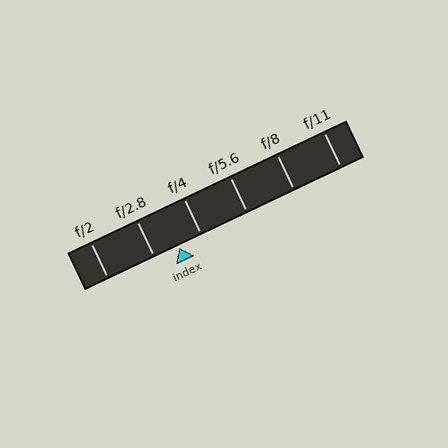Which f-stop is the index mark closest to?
The index mark is closest to f/4.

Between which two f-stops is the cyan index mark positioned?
The index mark is between f/2.8 and f/4.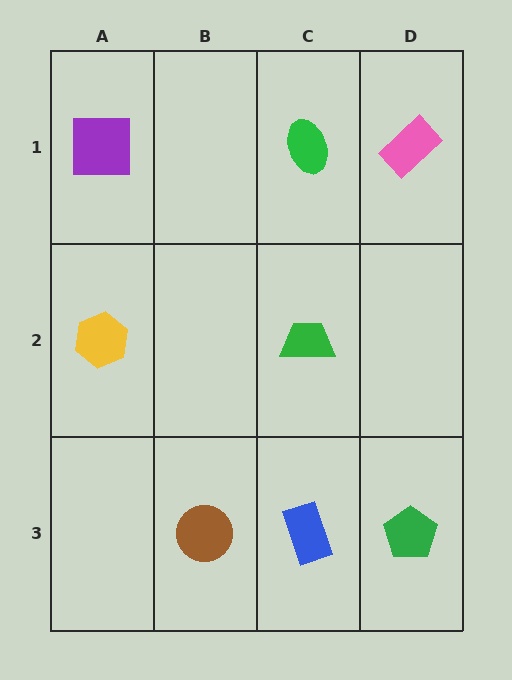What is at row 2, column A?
A yellow hexagon.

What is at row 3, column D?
A green pentagon.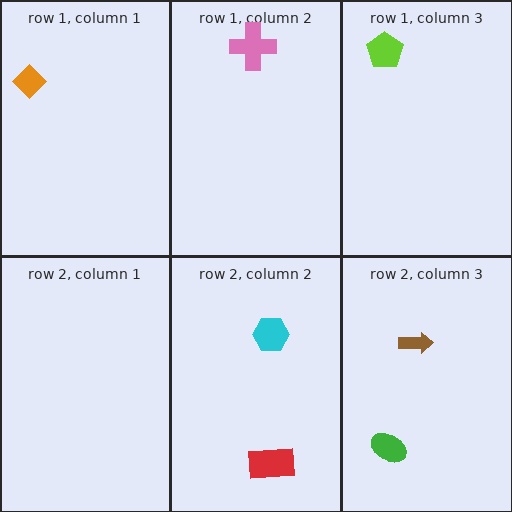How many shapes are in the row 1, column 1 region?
1.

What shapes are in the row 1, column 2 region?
The pink cross.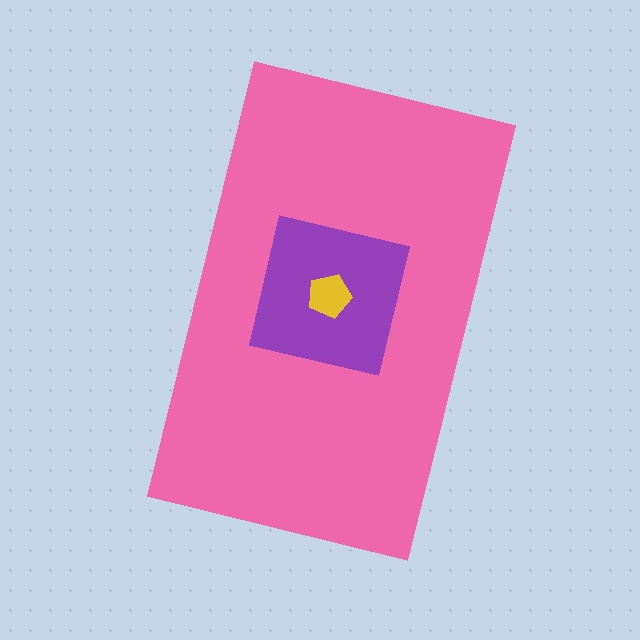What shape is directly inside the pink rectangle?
The purple square.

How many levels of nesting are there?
3.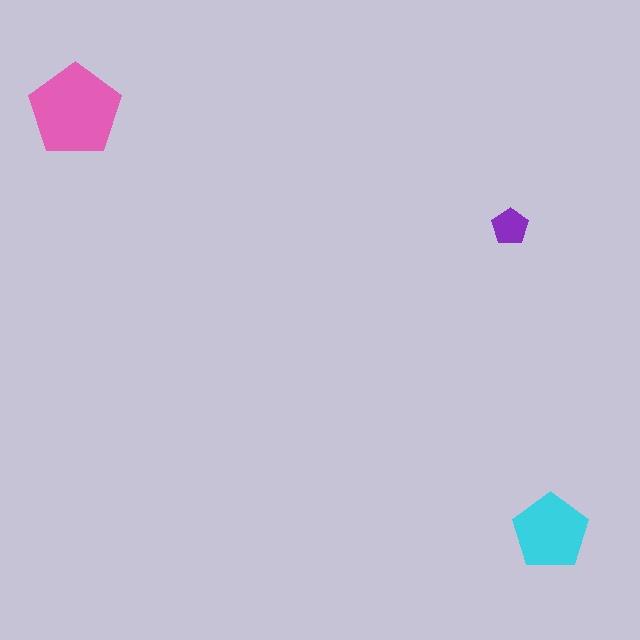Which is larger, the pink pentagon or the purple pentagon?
The pink one.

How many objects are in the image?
There are 3 objects in the image.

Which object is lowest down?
The cyan pentagon is bottommost.